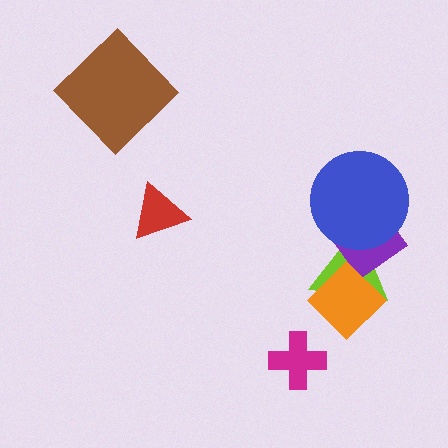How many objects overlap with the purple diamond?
3 objects overlap with the purple diamond.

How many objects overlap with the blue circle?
2 objects overlap with the blue circle.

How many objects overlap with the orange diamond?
2 objects overlap with the orange diamond.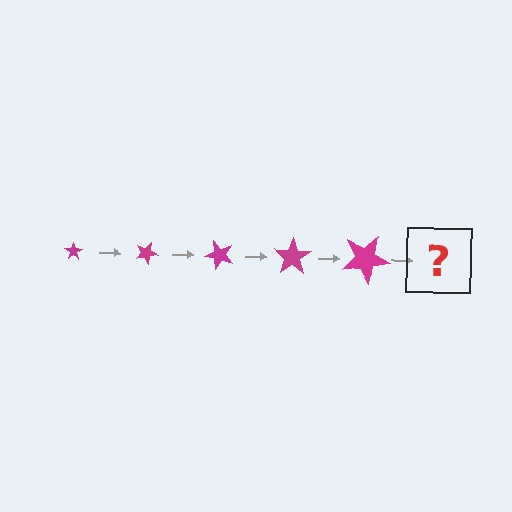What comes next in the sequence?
The next element should be a star, larger than the previous one and rotated 125 degrees from the start.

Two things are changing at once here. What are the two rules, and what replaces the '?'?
The two rules are that the star grows larger each step and it rotates 25 degrees each step. The '?' should be a star, larger than the previous one and rotated 125 degrees from the start.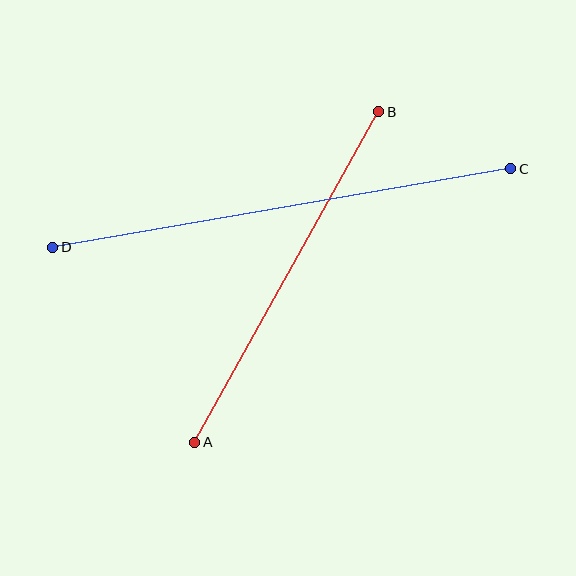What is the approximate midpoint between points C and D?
The midpoint is at approximately (282, 208) pixels.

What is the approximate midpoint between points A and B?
The midpoint is at approximately (287, 277) pixels.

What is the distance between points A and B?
The distance is approximately 378 pixels.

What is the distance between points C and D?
The distance is approximately 465 pixels.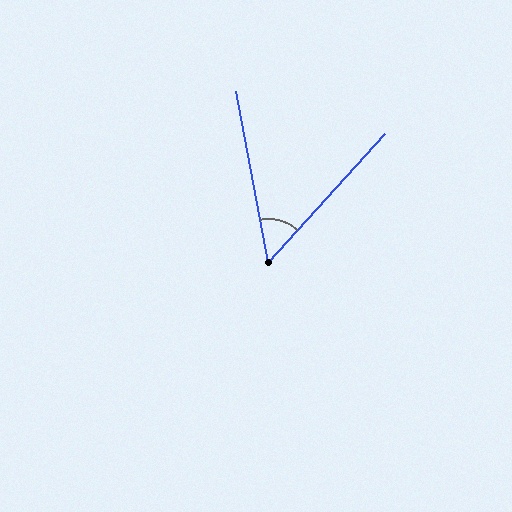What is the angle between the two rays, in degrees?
Approximately 53 degrees.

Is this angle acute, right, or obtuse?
It is acute.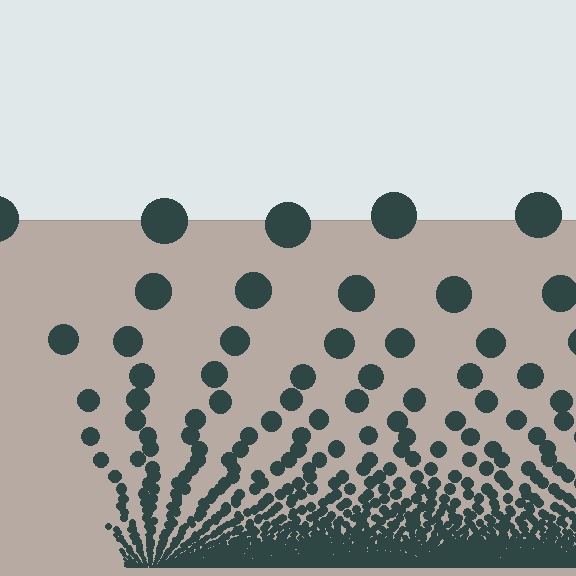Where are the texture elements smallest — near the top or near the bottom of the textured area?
Near the bottom.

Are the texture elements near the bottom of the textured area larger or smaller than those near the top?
Smaller. The gradient is inverted — elements near the bottom are smaller and denser.